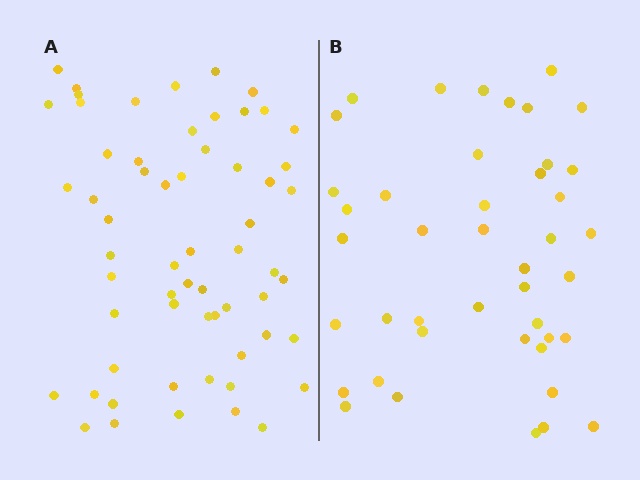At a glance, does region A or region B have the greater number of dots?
Region A (the left region) has more dots.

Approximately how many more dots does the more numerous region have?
Region A has approximately 15 more dots than region B.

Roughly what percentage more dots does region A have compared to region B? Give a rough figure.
About 40% more.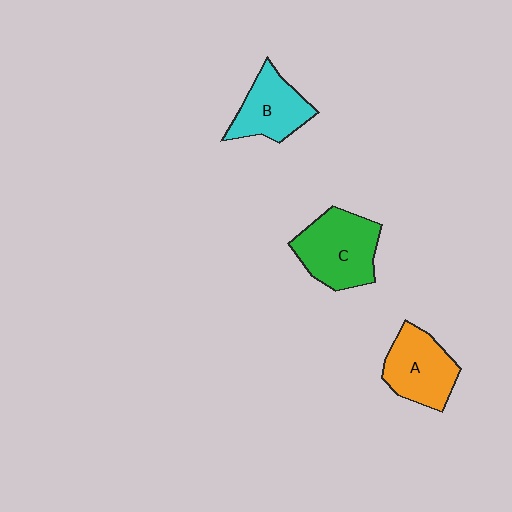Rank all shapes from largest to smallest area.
From largest to smallest: C (green), A (orange), B (cyan).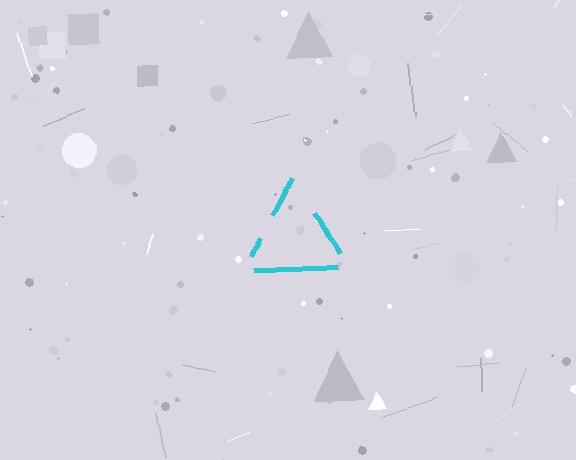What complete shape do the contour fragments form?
The contour fragments form a triangle.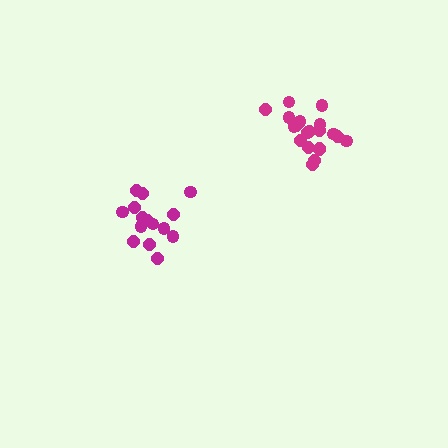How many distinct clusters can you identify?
There are 2 distinct clusters.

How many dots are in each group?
Group 1: 20 dots, Group 2: 15 dots (35 total).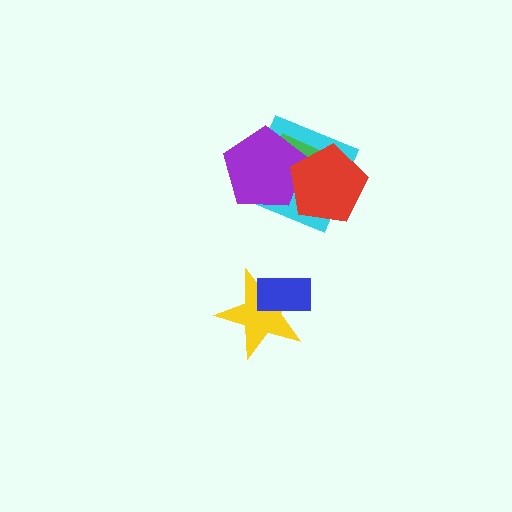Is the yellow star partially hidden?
Yes, it is partially covered by another shape.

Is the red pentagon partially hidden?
No, no other shape covers it.